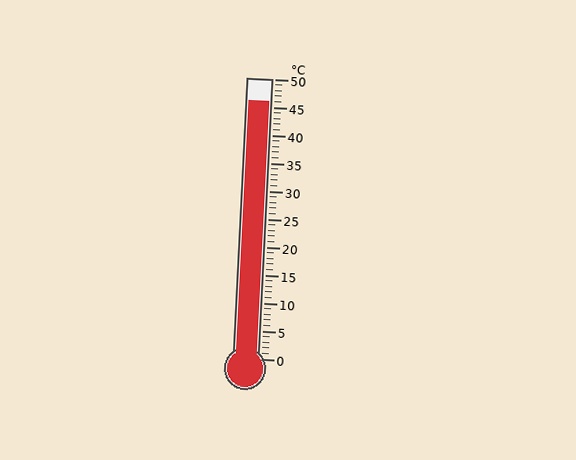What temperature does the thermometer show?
The thermometer shows approximately 46°C.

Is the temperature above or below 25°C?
The temperature is above 25°C.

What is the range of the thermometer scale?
The thermometer scale ranges from 0°C to 50°C.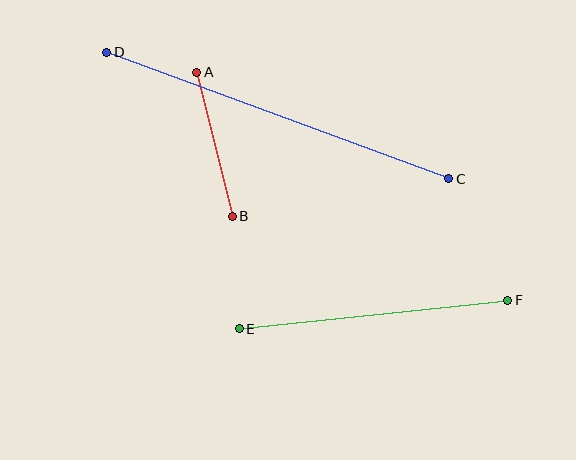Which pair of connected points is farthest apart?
Points C and D are farthest apart.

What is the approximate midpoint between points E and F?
The midpoint is at approximately (374, 314) pixels.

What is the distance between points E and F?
The distance is approximately 270 pixels.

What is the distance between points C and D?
The distance is approximately 365 pixels.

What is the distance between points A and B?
The distance is approximately 148 pixels.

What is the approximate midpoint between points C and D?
The midpoint is at approximately (278, 116) pixels.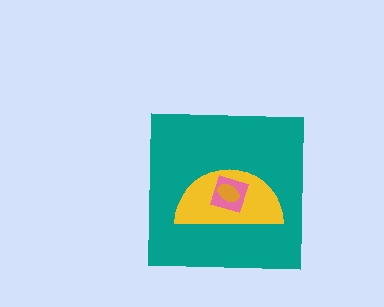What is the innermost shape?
The orange ellipse.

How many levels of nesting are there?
4.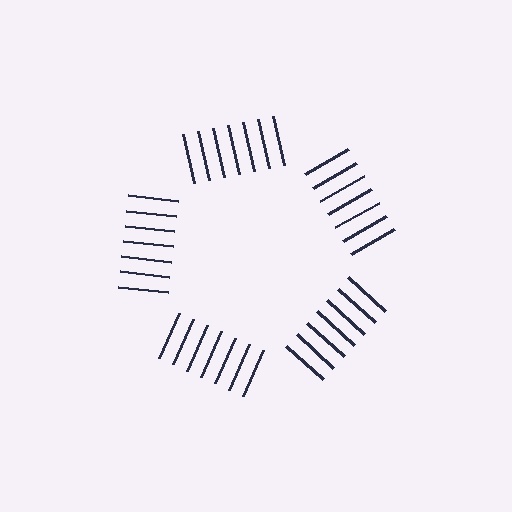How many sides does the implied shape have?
5 sides — the line-ends trace a pentagon.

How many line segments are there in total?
35 — 7 along each of the 5 edges.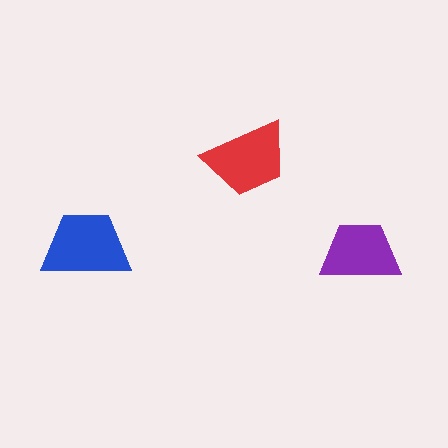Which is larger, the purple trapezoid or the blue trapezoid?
The blue one.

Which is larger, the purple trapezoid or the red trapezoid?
The red one.